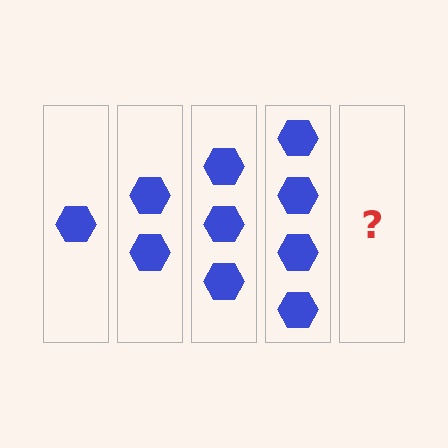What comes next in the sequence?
The next element should be 5 hexagons.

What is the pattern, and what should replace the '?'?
The pattern is that each step adds one more hexagon. The '?' should be 5 hexagons.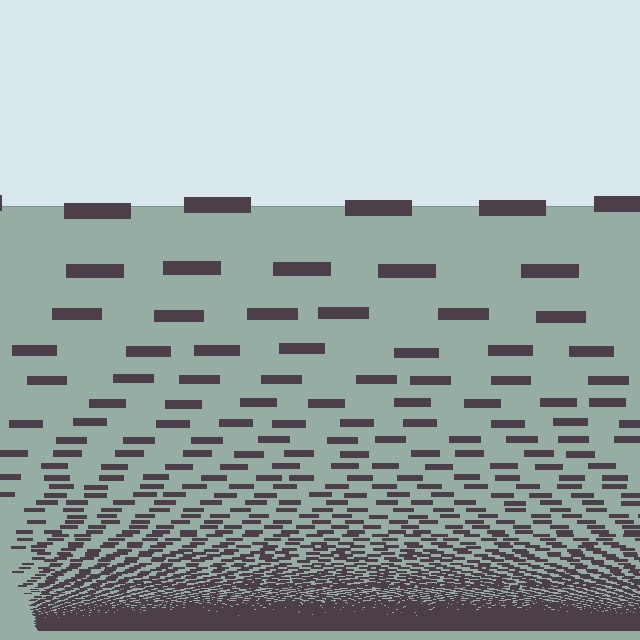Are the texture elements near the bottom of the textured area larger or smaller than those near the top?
Smaller. The gradient is inverted — elements near the bottom are smaller and denser.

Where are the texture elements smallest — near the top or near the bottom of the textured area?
Near the bottom.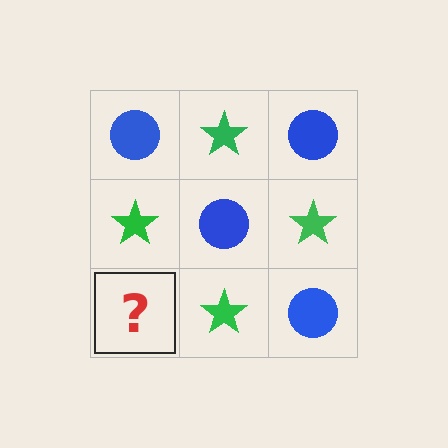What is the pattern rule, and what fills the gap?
The rule is that it alternates blue circle and green star in a checkerboard pattern. The gap should be filled with a blue circle.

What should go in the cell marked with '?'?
The missing cell should contain a blue circle.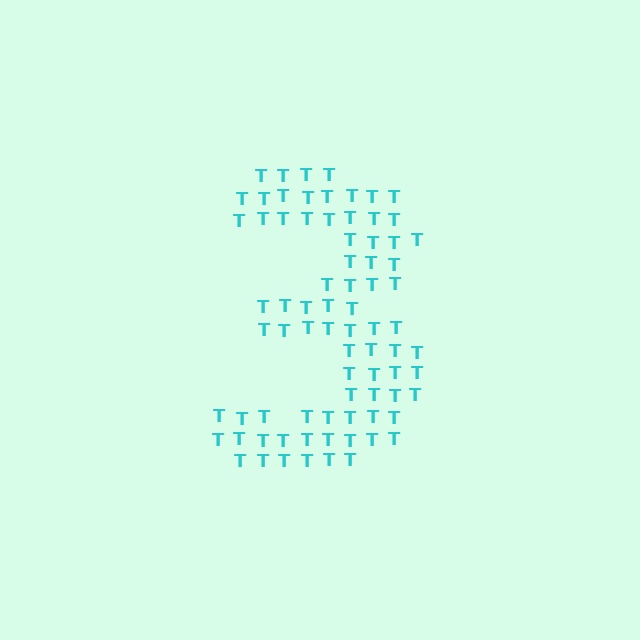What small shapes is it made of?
It is made of small letter T's.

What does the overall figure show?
The overall figure shows the digit 3.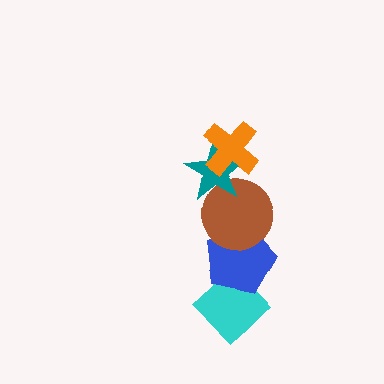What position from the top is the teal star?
The teal star is 2nd from the top.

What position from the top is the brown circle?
The brown circle is 3rd from the top.